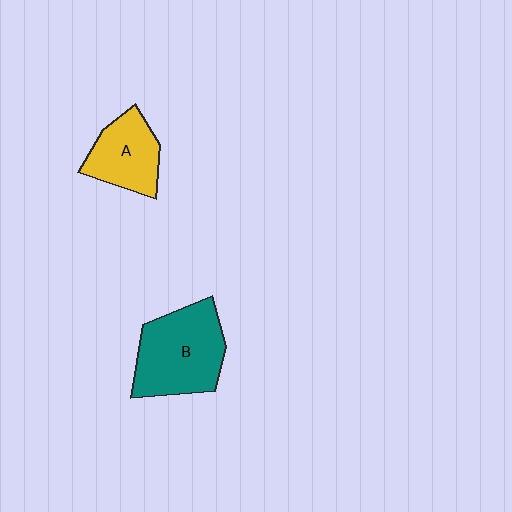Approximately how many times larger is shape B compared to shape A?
Approximately 1.5 times.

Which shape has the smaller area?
Shape A (yellow).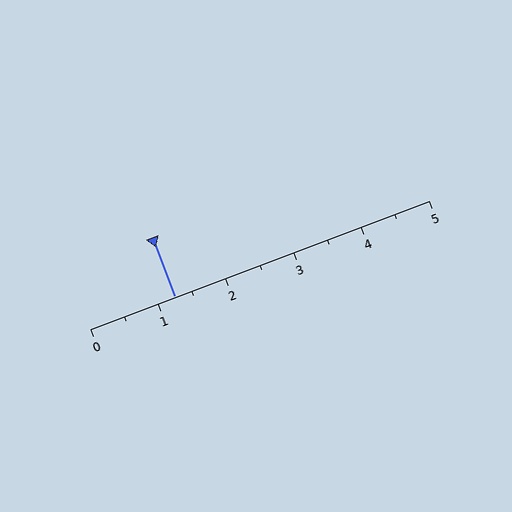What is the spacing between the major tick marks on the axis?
The major ticks are spaced 1 apart.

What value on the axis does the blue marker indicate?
The marker indicates approximately 1.2.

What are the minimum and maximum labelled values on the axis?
The axis runs from 0 to 5.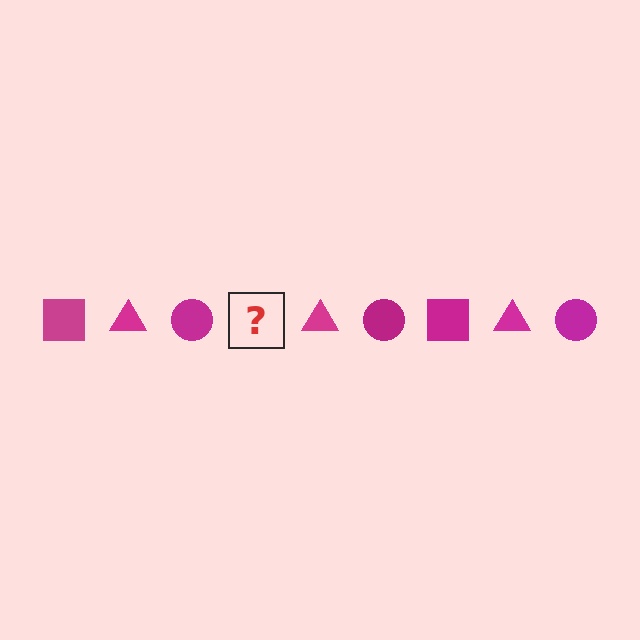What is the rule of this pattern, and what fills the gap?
The rule is that the pattern cycles through square, triangle, circle shapes in magenta. The gap should be filled with a magenta square.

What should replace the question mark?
The question mark should be replaced with a magenta square.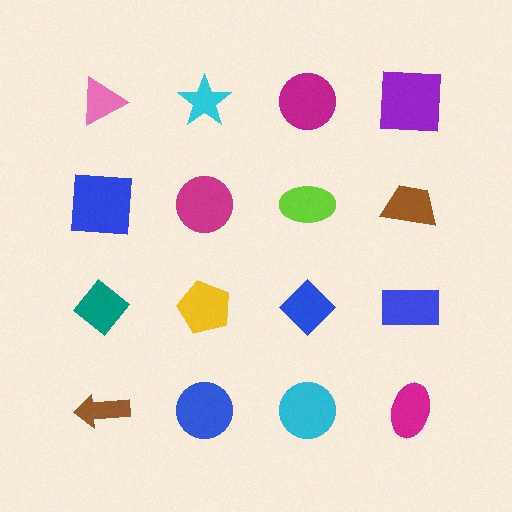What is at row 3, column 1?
A teal diamond.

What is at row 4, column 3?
A cyan circle.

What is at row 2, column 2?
A magenta circle.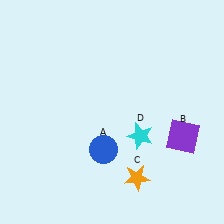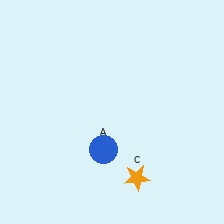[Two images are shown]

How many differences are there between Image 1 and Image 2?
There are 2 differences between the two images.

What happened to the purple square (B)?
The purple square (B) was removed in Image 2. It was in the bottom-right area of Image 1.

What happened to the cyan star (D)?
The cyan star (D) was removed in Image 2. It was in the bottom-right area of Image 1.